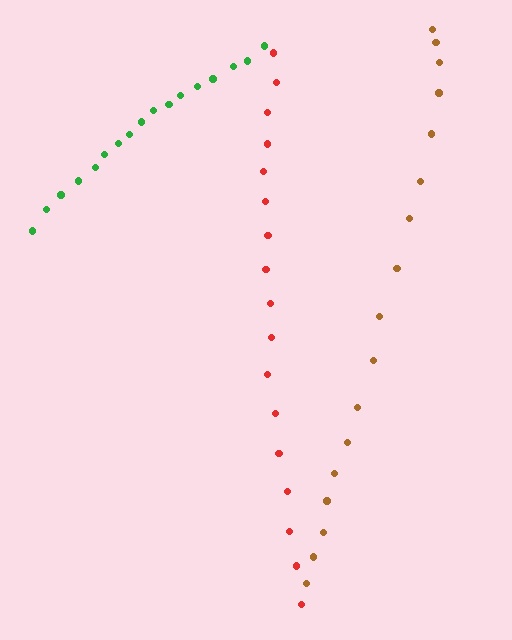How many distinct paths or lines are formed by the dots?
There are 3 distinct paths.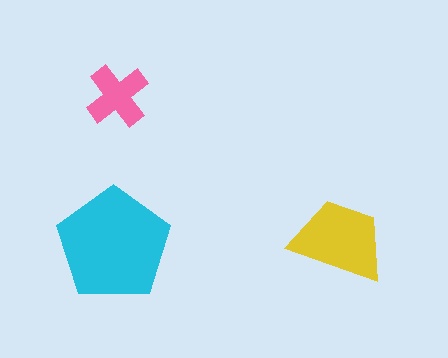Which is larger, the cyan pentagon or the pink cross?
The cyan pentagon.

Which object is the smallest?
The pink cross.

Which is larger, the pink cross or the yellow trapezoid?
The yellow trapezoid.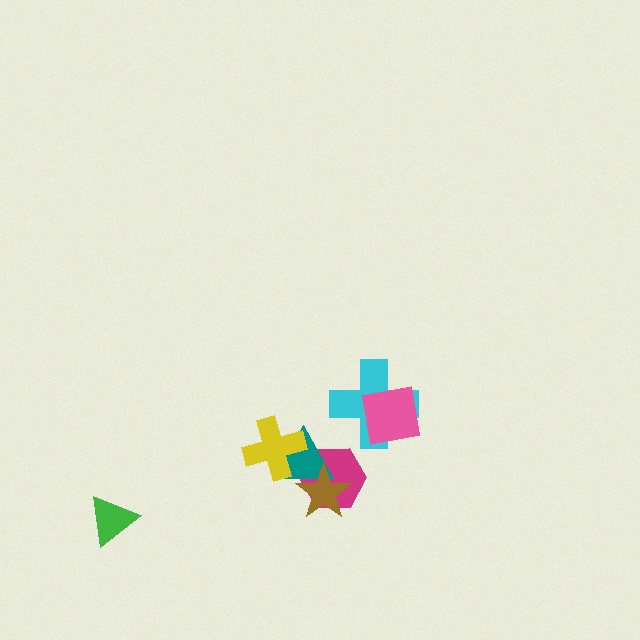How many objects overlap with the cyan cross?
1 object overlaps with the cyan cross.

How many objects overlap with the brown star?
2 objects overlap with the brown star.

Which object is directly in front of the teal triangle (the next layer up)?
The yellow cross is directly in front of the teal triangle.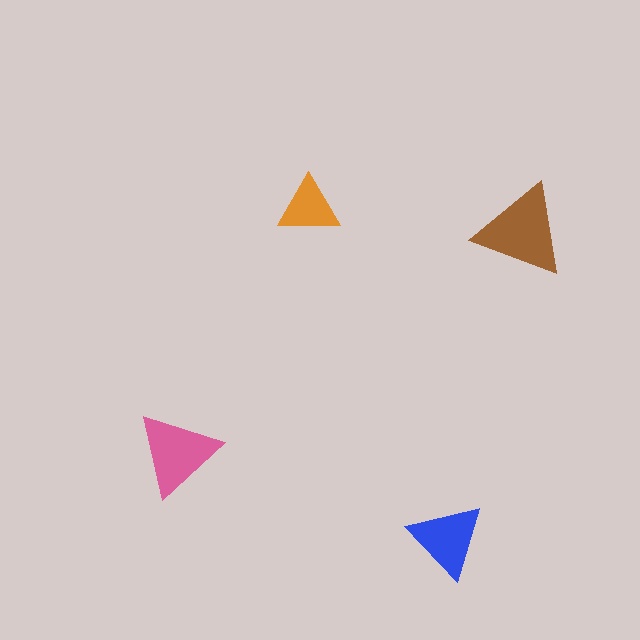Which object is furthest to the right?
The brown triangle is rightmost.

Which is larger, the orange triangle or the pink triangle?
The pink one.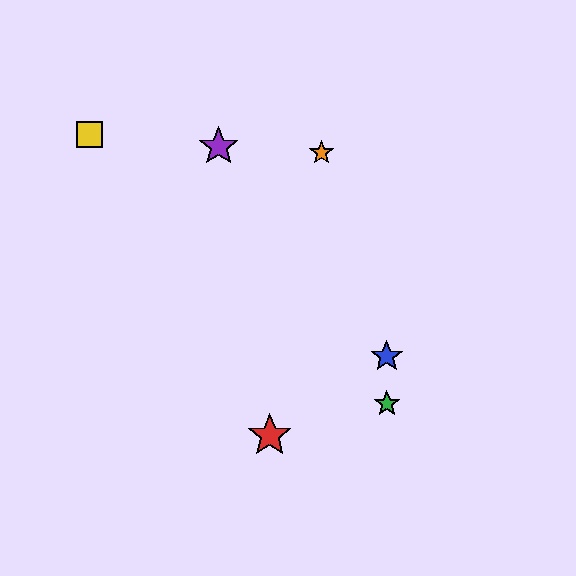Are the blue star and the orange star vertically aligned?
No, the blue star is at x≈387 and the orange star is at x≈322.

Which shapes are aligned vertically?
The blue star, the green star are aligned vertically.